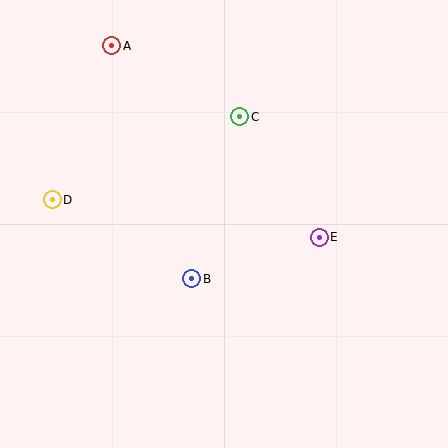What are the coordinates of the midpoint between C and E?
The midpoint between C and E is at (280, 177).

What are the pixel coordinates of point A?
Point A is at (112, 46).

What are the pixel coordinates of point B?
Point B is at (192, 279).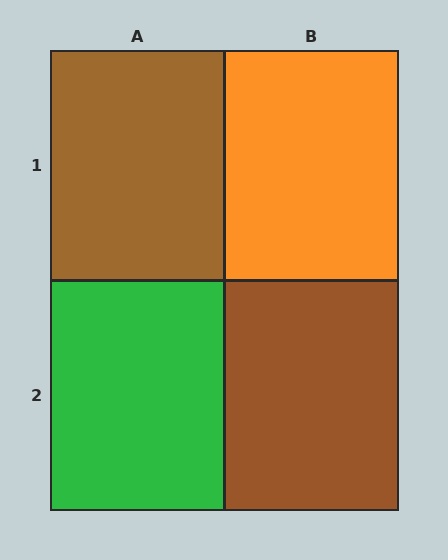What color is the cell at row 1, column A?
Brown.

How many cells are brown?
2 cells are brown.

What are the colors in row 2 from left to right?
Green, brown.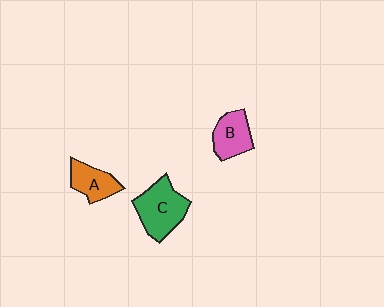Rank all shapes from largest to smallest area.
From largest to smallest: C (green), B (pink), A (orange).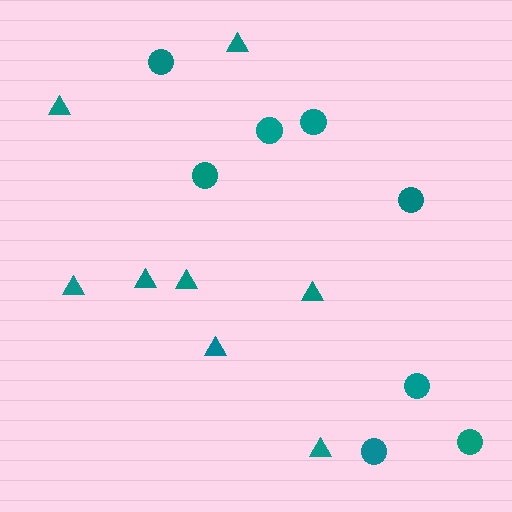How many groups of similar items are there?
There are 2 groups: one group of triangles (8) and one group of circles (8).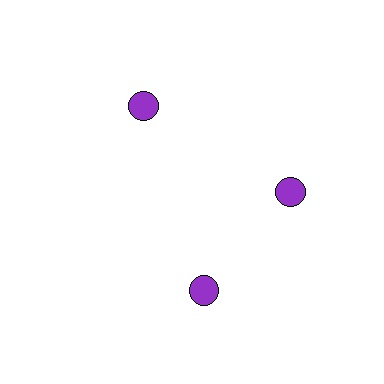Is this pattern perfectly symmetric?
No. The 3 purple circles are arranged in a ring, but one element near the 7 o'clock position is rotated out of alignment along the ring, breaking the 3-fold rotational symmetry.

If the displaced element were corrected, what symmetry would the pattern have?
It would have 3-fold rotational symmetry — the pattern would map onto itself every 120 degrees.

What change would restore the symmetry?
The symmetry would be restored by rotating it back into even spacing with its neighbors so that all 3 circles sit at equal angles and equal distance from the center.